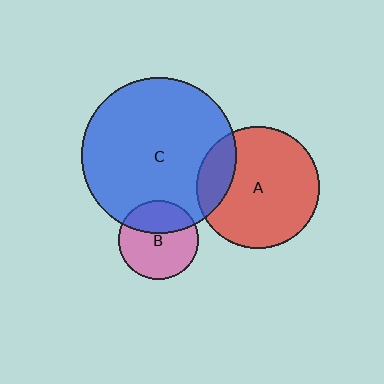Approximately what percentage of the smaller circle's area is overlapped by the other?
Approximately 35%.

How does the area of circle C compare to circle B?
Approximately 3.8 times.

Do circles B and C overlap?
Yes.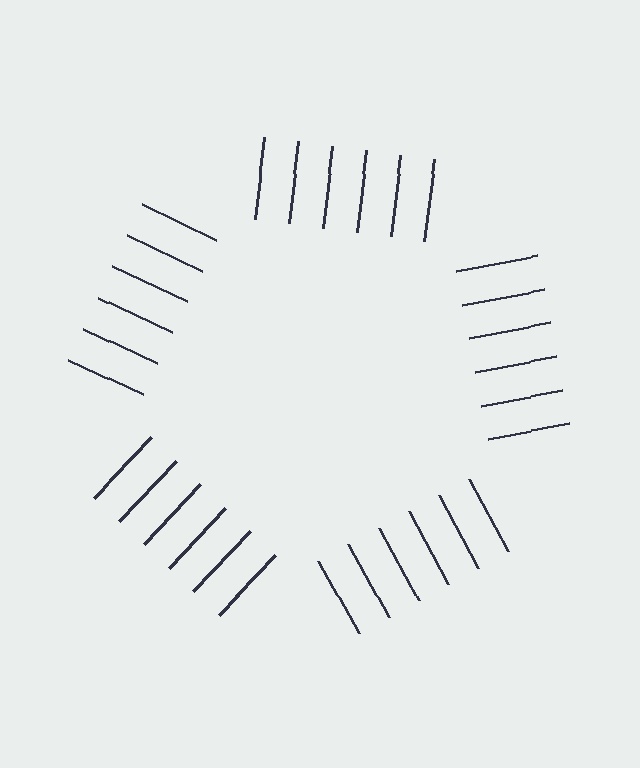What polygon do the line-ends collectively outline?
An illusory pentagon — the line segments terminate on its edges but no continuous stroke is drawn.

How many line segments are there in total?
30 — 6 along each of the 5 edges.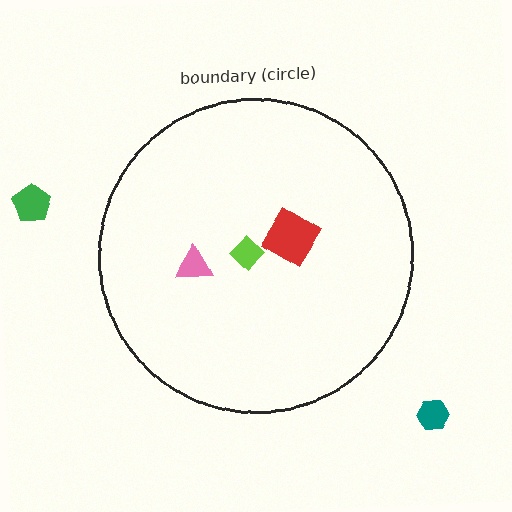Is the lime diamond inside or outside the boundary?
Inside.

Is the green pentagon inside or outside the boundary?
Outside.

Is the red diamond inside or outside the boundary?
Inside.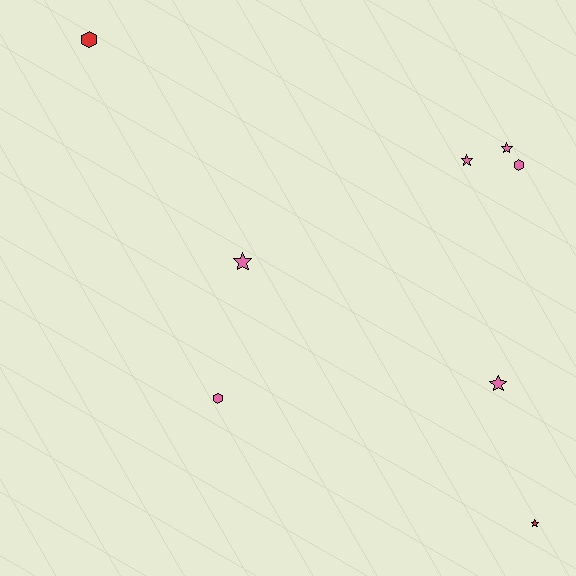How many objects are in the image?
There are 8 objects.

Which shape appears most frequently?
Star, with 5 objects.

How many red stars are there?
There is 1 red star.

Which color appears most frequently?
Pink, with 6 objects.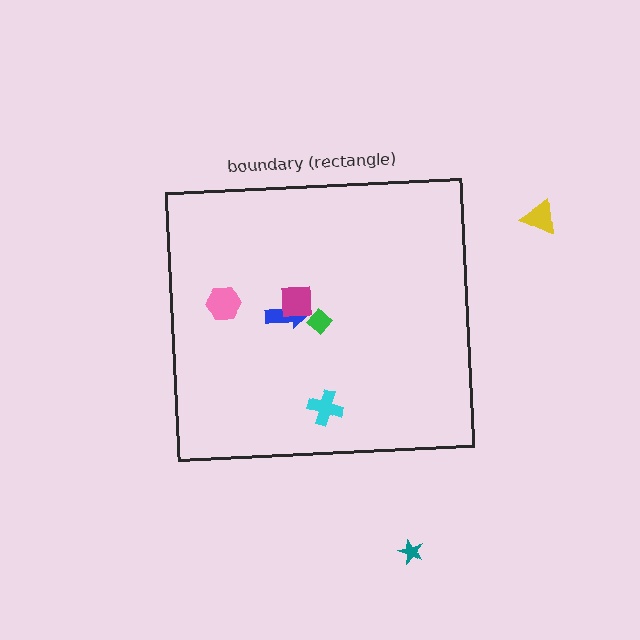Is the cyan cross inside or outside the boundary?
Inside.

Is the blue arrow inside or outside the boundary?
Inside.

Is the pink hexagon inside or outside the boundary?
Inside.